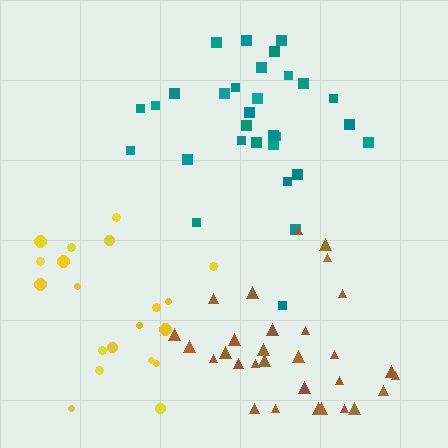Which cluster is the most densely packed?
Brown.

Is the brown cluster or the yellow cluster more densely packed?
Brown.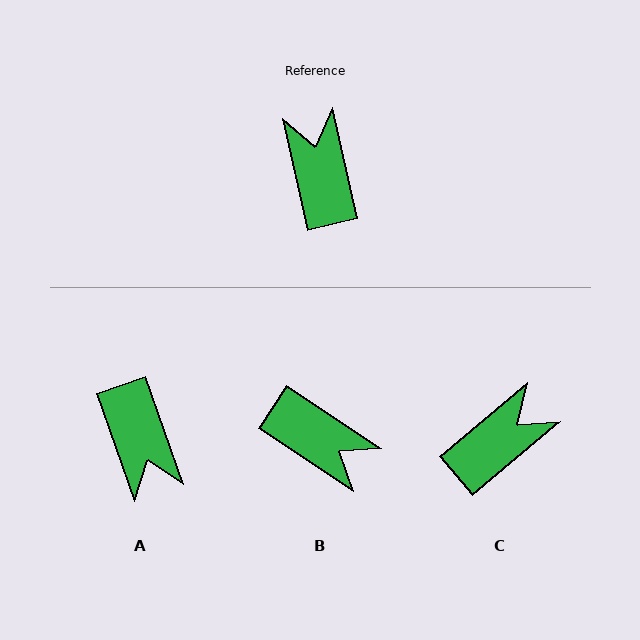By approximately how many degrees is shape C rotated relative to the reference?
Approximately 62 degrees clockwise.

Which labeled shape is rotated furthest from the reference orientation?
A, about 173 degrees away.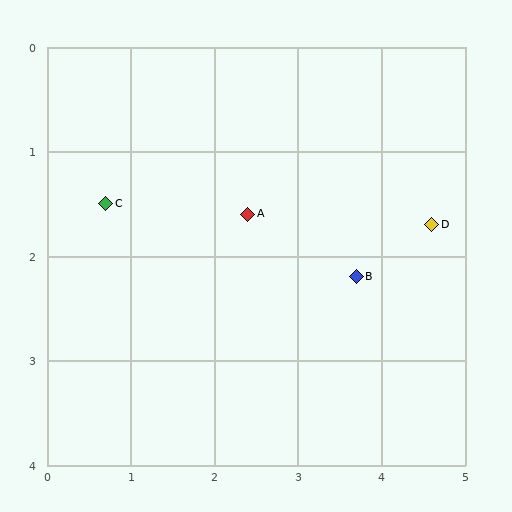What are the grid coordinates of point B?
Point B is at approximately (3.7, 2.2).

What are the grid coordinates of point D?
Point D is at approximately (4.6, 1.7).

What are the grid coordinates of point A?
Point A is at approximately (2.4, 1.6).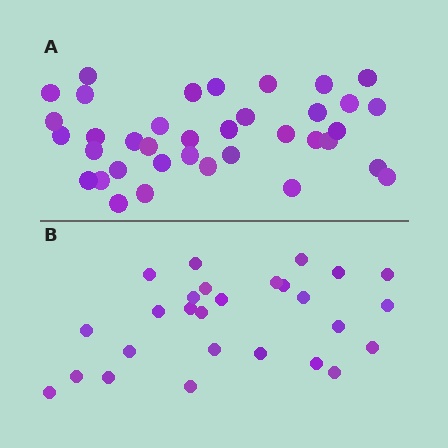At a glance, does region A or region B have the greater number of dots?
Region A (the top region) has more dots.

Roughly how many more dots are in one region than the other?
Region A has roughly 10 or so more dots than region B.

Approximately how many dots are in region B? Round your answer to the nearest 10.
About 30 dots. (The exact count is 27, which rounds to 30.)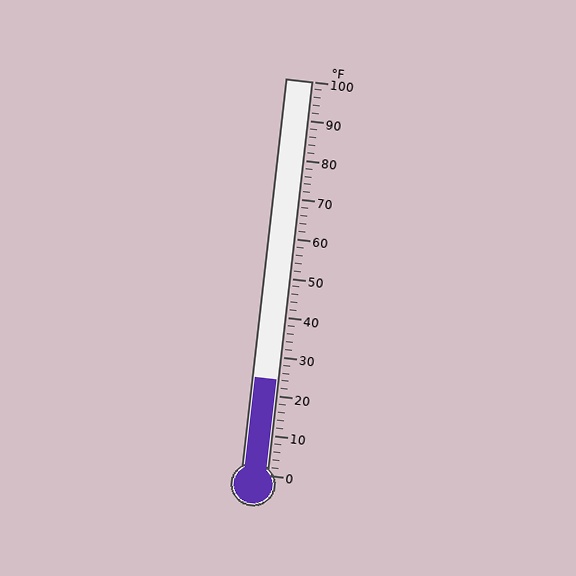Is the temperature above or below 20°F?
The temperature is above 20°F.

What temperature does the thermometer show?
The thermometer shows approximately 24°F.